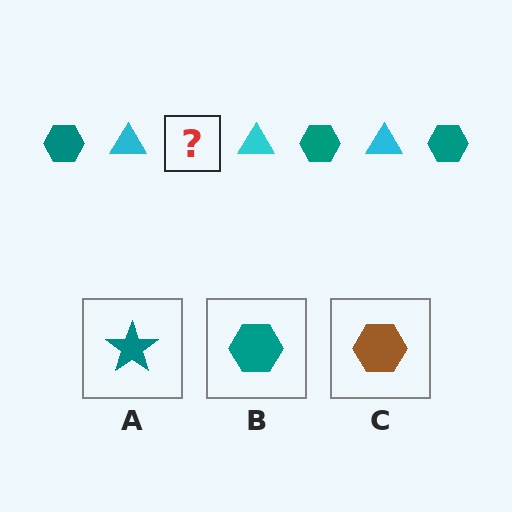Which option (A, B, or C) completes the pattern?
B.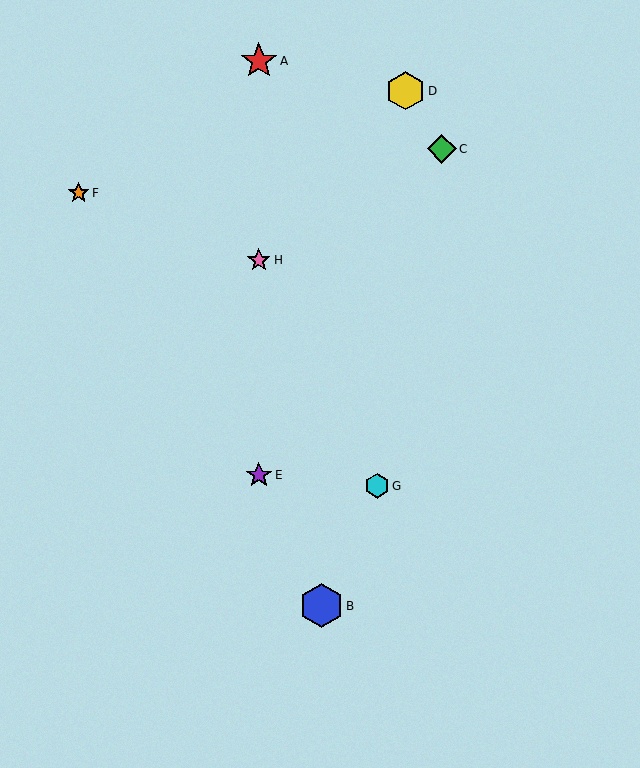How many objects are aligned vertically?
3 objects (A, E, H) are aligned vertically.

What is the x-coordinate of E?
Object E is at x≈259.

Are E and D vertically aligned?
No, E is at x≈259 and D is at x≈405.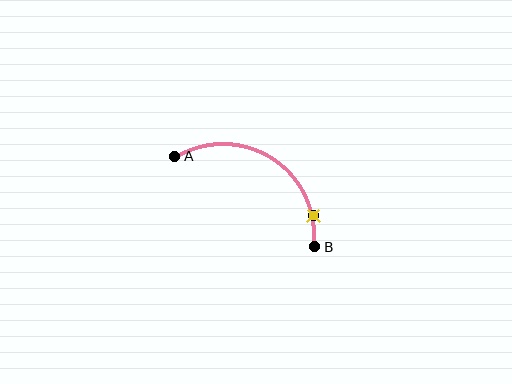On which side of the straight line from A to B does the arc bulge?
The arc bulges above the straight line connecting A and B.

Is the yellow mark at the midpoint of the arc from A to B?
No. The yellow mark lies on the arc but is closer to endpoint B. The arc midpoint would be at the point on the curve equidistant along the arc from both A and B.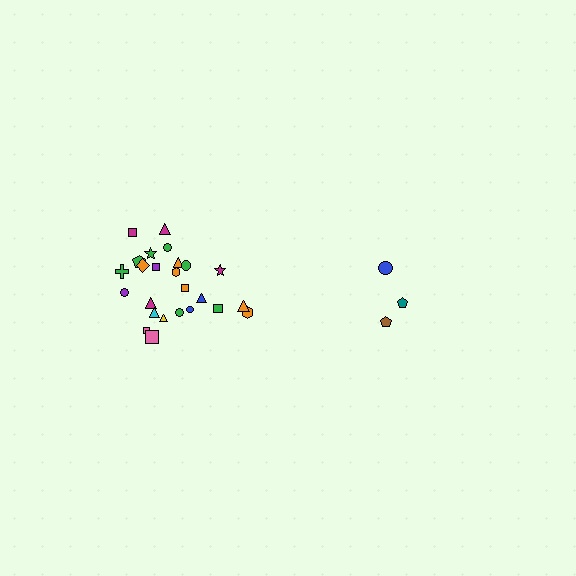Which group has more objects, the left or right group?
The left group.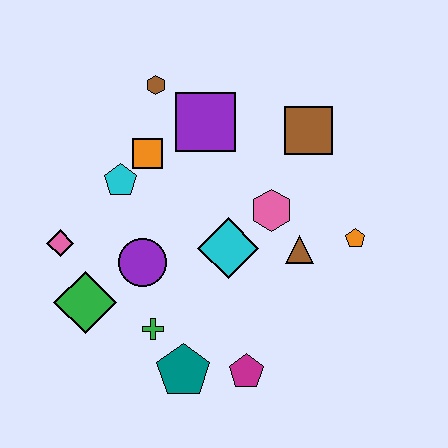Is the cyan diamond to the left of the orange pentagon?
Yes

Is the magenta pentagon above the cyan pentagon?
No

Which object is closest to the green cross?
The teal pentagon is closest to the green cross.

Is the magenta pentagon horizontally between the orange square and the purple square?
No